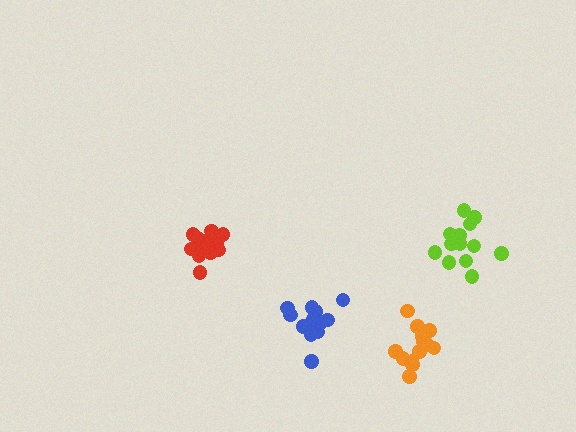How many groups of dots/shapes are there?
There are 4 groups.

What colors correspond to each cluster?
The clusters are colored: orange, lime, red, blue.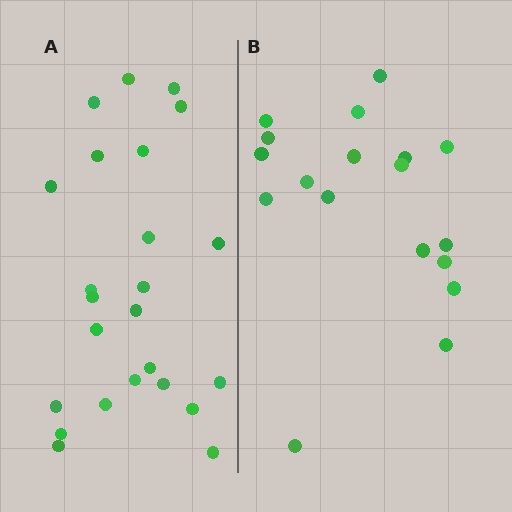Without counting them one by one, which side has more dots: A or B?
Region A (the left region) has more dots.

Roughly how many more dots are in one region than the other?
Region A has about 6 more dots than region B.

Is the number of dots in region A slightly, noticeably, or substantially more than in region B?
Region A has noticeably more, but not dramatically so. The ratio is roughly 1.3 to 1.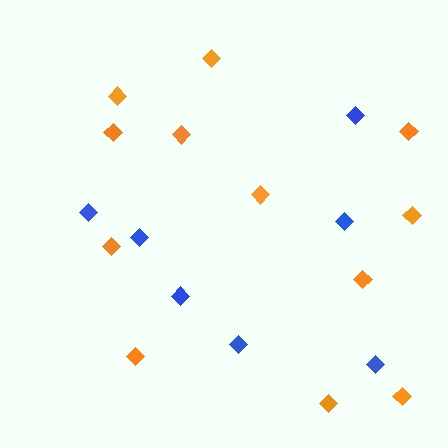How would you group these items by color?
There are 2 groups: one group of blue diamonds (7) and one group of orange diamonds (12).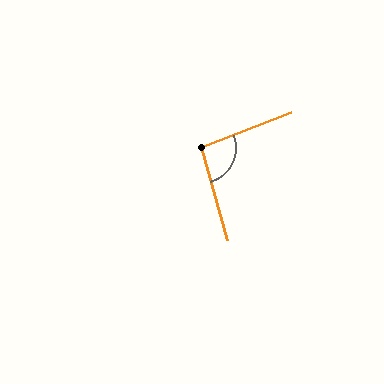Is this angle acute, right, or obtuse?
It is obtuse.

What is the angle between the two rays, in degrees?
Approximately 96 degrees.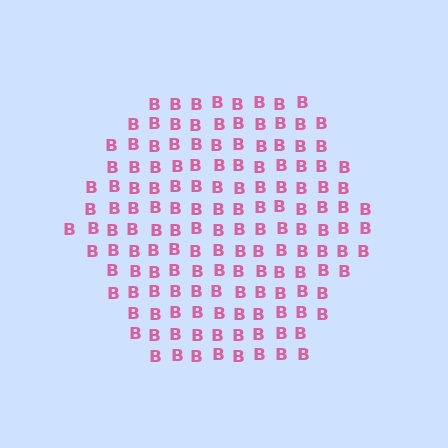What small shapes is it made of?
It is made of small letter B's.